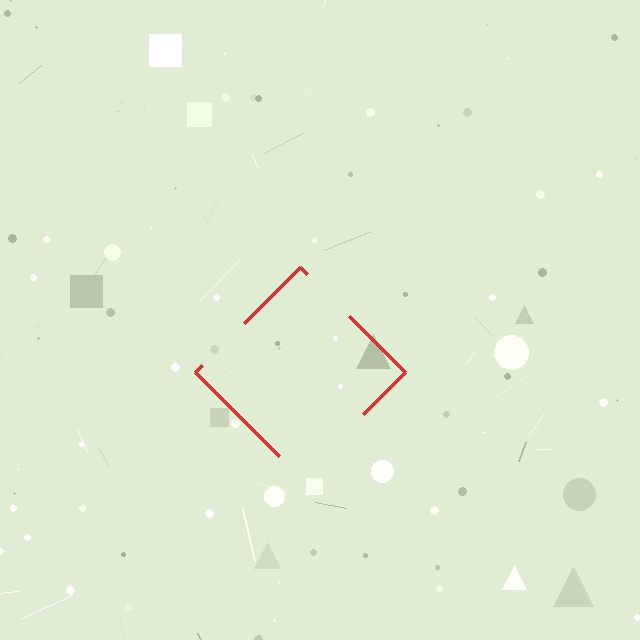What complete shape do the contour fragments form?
The contour fragments form a diamond.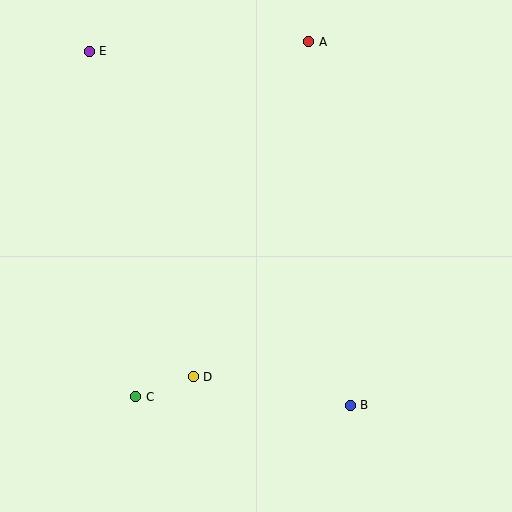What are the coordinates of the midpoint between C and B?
The midpoint between C and B is at (243, 401).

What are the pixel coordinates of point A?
Point A is at (309, 42).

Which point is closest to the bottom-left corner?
Point C is closest to the bottom-left corner.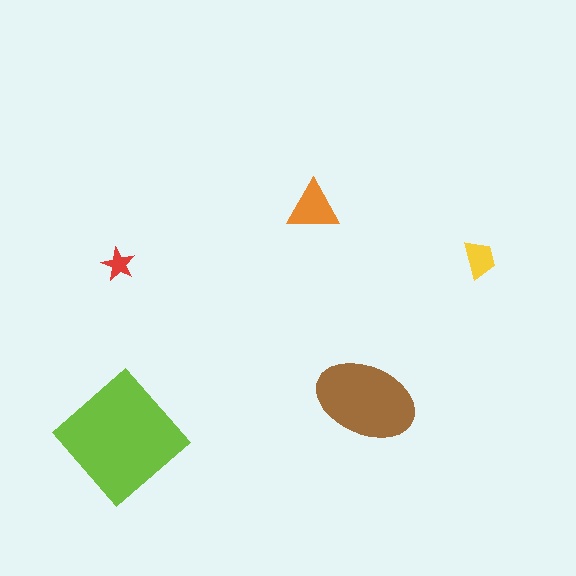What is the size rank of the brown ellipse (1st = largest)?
2nd.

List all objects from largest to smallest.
The lime diamond, the brown ellipse, the orange triangle, the yellow trapezoid, the red star.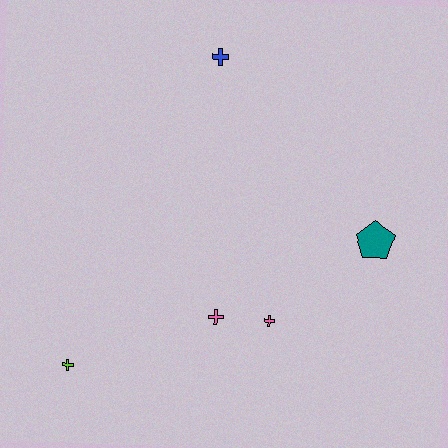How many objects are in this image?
There are 5 objects.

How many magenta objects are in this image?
There are no magenta objects.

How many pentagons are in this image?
There is 1 pentagon.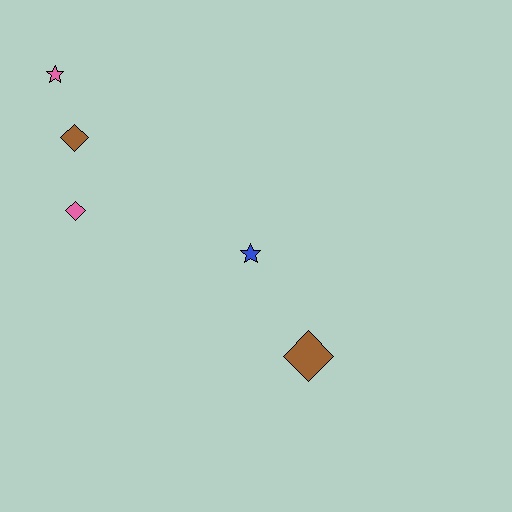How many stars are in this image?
There are 2 stars.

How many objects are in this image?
There are 5 objects.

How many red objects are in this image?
There are no red objects.